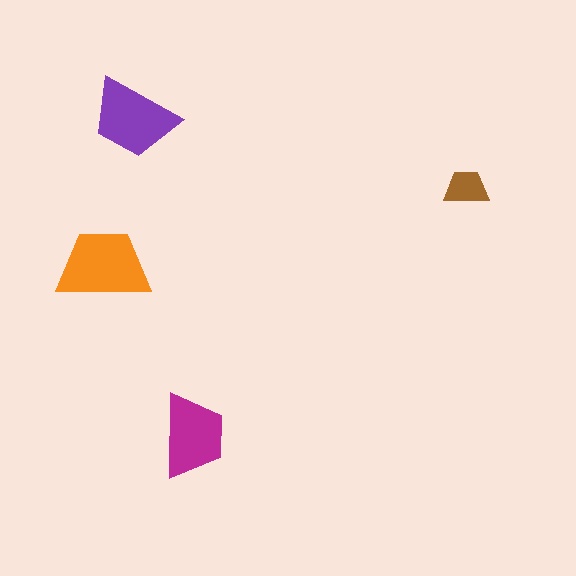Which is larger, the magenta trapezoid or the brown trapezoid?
The magenta one.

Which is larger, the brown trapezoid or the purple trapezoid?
The purple one.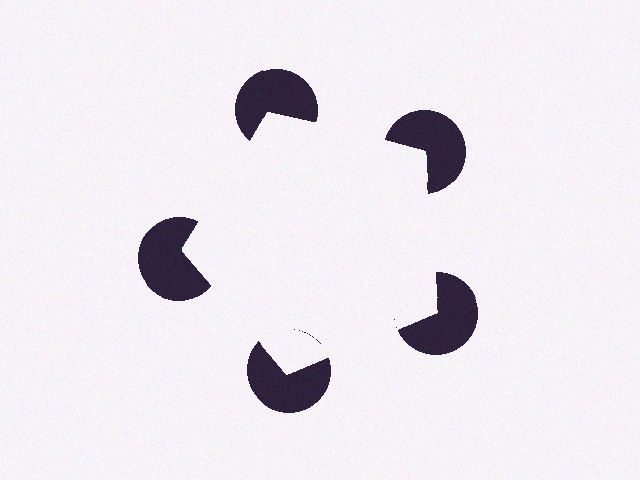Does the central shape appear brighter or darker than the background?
It typically appears slightly brighter than the background, even though no actual brightness change is drawn.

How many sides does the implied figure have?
5 sides.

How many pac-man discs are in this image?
There are 5 — one at each vertex of the illusory pentagon.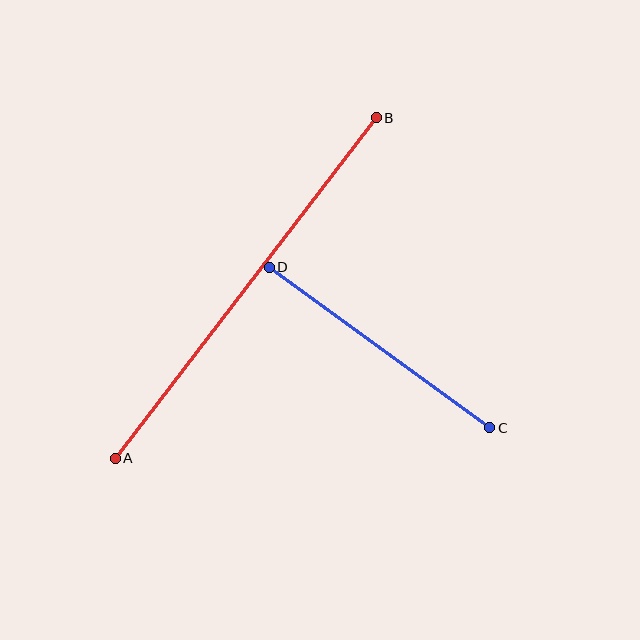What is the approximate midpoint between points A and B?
The midpoint is at approximately (246, 288) pixels.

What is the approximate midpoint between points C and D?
The midpoint is at approximately (380, 347) pixels.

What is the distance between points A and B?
The distance is approximately 429 pixels.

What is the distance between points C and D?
The distance is approximately 273 pixels.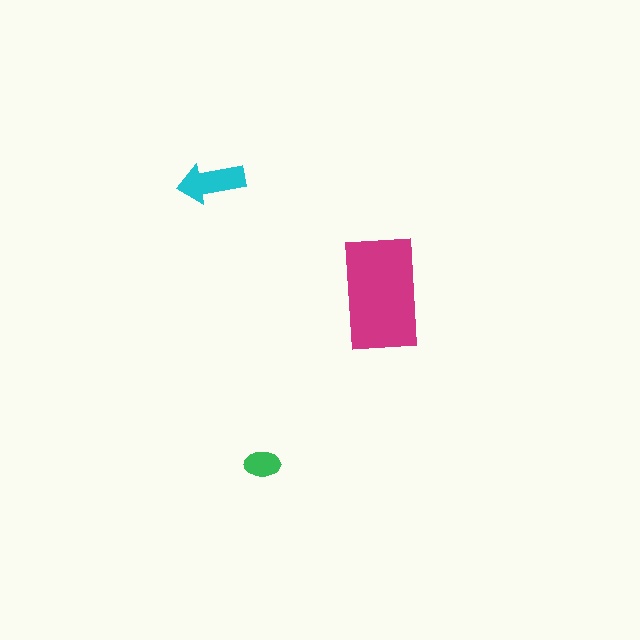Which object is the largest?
The magenta rectangle.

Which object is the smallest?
The green ellipse.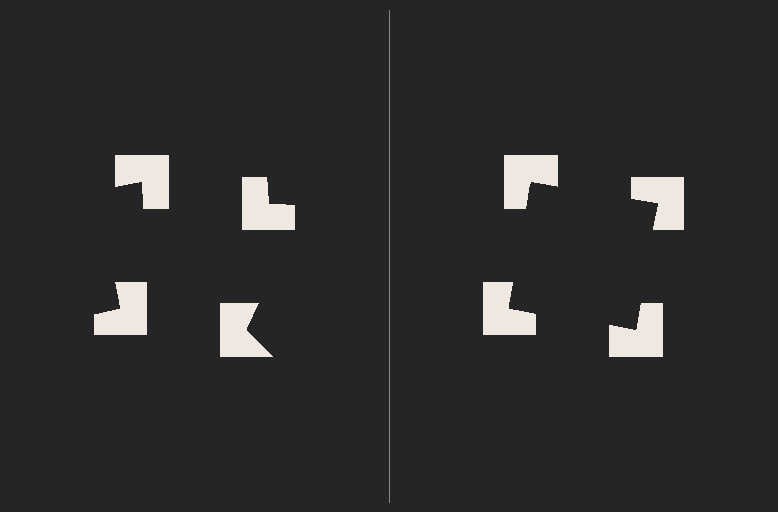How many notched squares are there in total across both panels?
8 — 4 on each side.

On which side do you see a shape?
An illusory square appears on the right side. On the left side the wedge cuts are rotated, so no coherent shape forms.